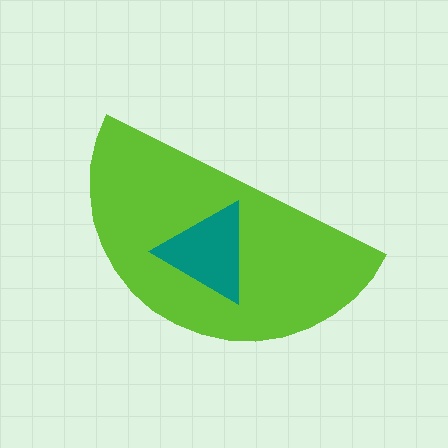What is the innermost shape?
The teal triangle.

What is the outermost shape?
The lime semicircle.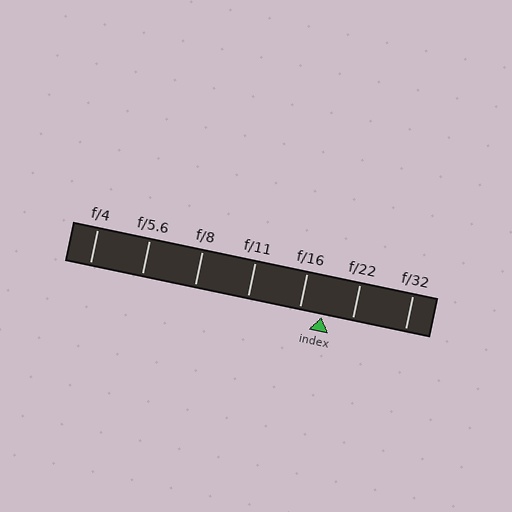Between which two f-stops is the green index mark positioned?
The index mark is between f/16 and f/22.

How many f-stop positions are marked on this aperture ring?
There are 7 f-stop positions marked.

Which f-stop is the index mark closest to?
The index mark is closest to f/16.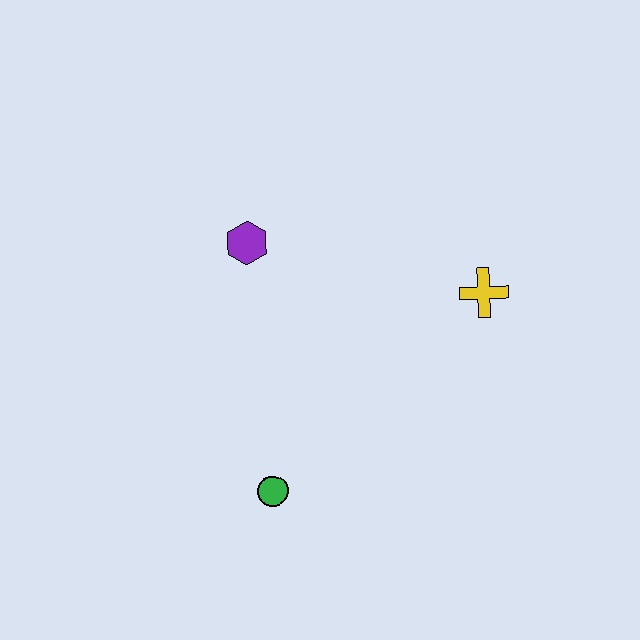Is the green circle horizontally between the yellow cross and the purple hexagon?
Yes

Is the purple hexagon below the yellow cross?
No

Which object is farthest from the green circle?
The yellow cross is farthest from the green circle.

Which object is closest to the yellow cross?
The purple hexagon is closest to the yellow cross.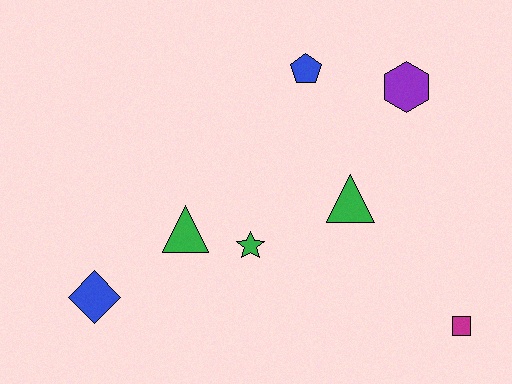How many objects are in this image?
There are 7 objects.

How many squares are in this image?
There is 1 square.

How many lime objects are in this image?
There are no lime objects.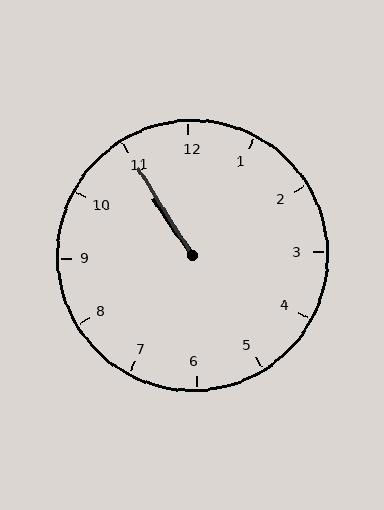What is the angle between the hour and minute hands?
Approximately 2 degrees.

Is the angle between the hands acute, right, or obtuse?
It is acute.